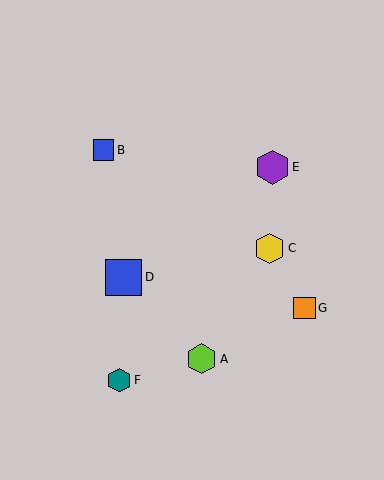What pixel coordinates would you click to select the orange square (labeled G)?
Click at (304, 308) to select the orange square G.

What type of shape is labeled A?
Shape A is a lime hexagon.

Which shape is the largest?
The blue square (labeled D) is the largest.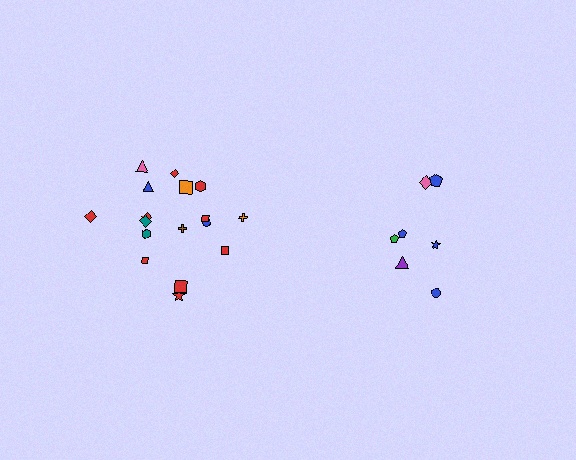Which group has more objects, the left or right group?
The left group.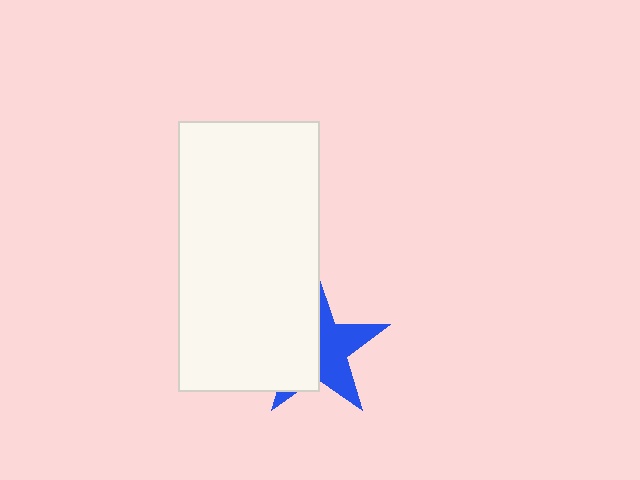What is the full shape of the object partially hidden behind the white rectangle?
The partially hidden object is a blue star.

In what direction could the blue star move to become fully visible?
The blue star could move right. That would shift it out from behind the white rectangle entirely.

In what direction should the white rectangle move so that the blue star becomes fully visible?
The white rectangle should move left. That is the shortest direction to clear the overlap and leave the blue star fully visible.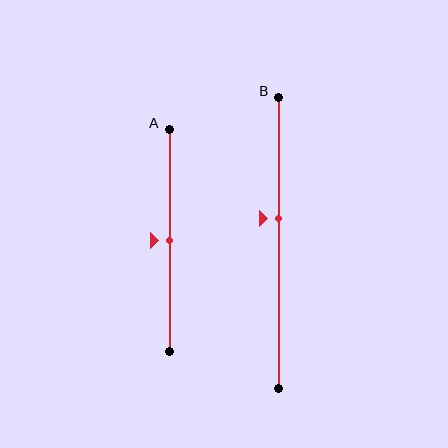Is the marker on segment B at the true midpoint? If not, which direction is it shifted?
No, the marker on segment B is shifted upward by about 8% of the segment length.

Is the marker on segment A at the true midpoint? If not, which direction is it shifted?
Yes, the marker on segment A is at the true midpoint.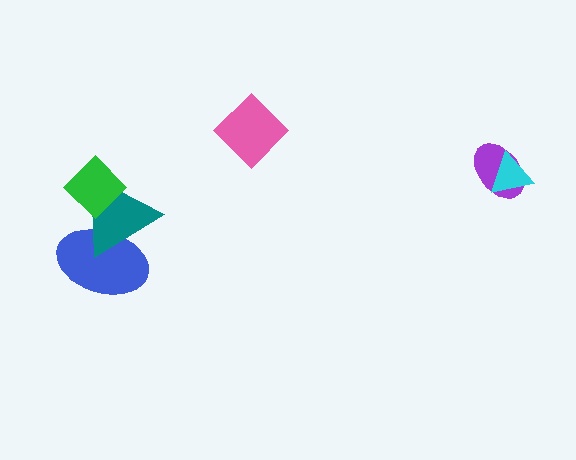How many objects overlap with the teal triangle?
2 objects overlap with the teal triangle.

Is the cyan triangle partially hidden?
No, no other shape covers it.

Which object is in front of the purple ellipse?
The cyan triangle is in front of the purple ellipse.